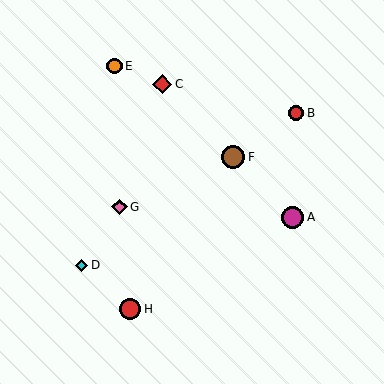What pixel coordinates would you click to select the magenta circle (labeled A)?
Click at (293, 217) to select the magenta circle A.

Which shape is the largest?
The brown circle (labeled F) is the largest.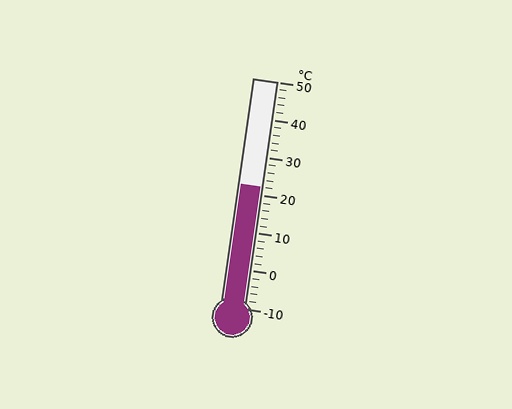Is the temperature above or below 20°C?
The temperature is above 20°C.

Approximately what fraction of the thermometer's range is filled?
The thermometer is filled to approximately 55% of its range.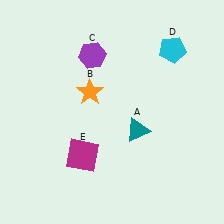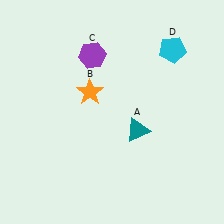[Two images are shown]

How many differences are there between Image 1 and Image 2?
There is 1 difference between the two images.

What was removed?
The magenta square (E) was removed in Image 2.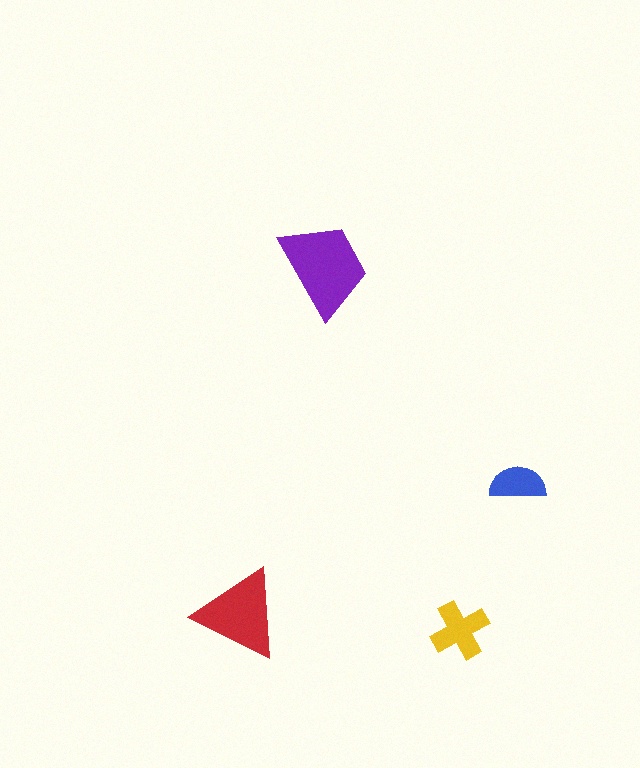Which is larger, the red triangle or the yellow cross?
The red triangle.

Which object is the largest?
The purple trapezoid.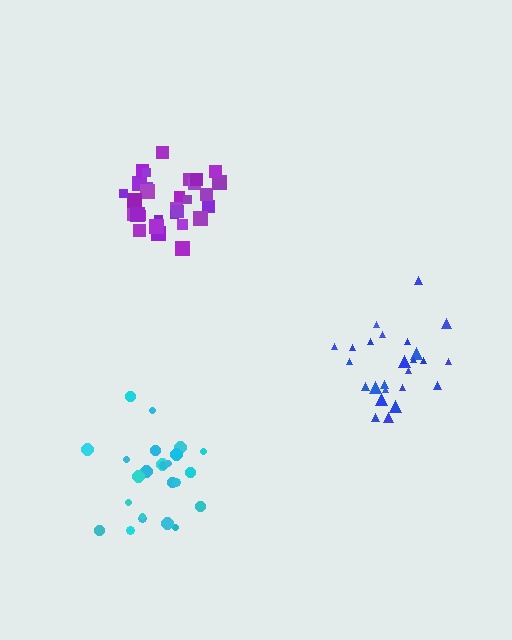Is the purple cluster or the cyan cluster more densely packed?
Purple.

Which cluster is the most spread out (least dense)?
Cyan.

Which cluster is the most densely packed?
Purple.